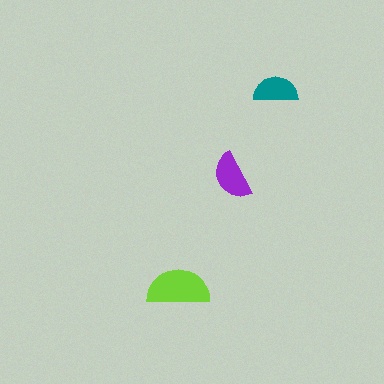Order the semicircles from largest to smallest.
the lime one, the purple one, the teal one.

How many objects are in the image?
There are 3 objects in the image.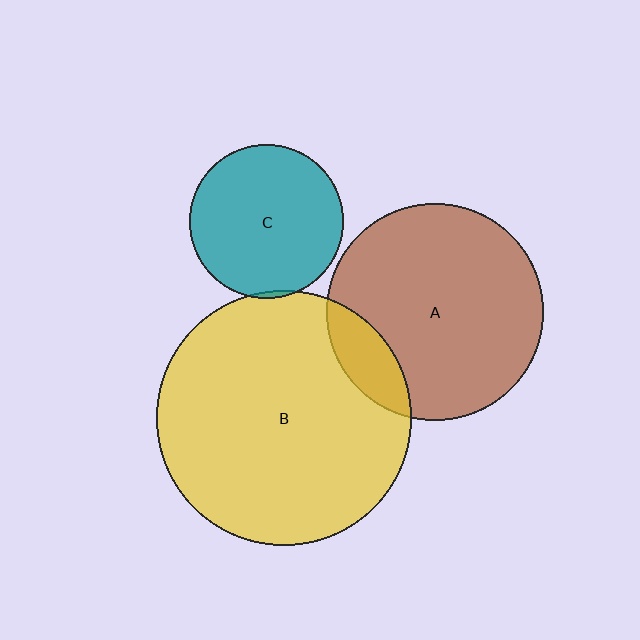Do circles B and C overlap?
Yes.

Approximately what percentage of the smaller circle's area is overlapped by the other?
Approximately 5%.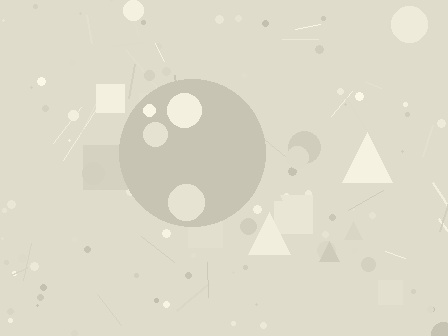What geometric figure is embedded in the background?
A circle is embedded in the background.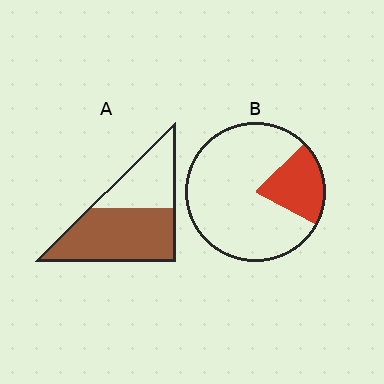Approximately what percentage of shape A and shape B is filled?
A is approximately 60% and B is approximately 20%.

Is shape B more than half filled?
No.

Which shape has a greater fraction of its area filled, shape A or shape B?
Shape A.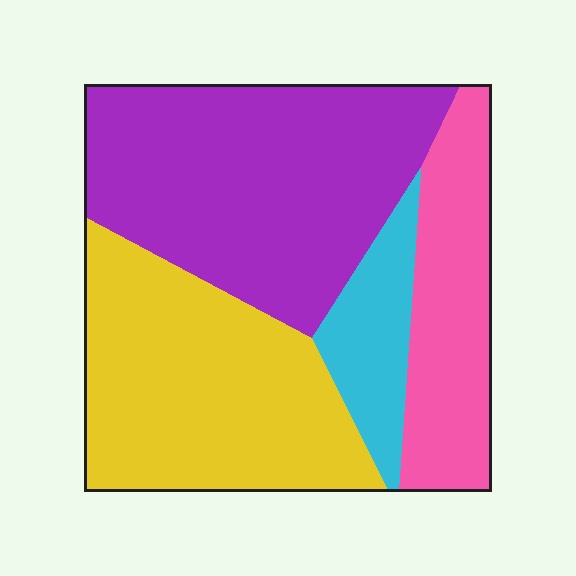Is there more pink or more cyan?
Pink.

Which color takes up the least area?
Cyan, at roughly 10%.